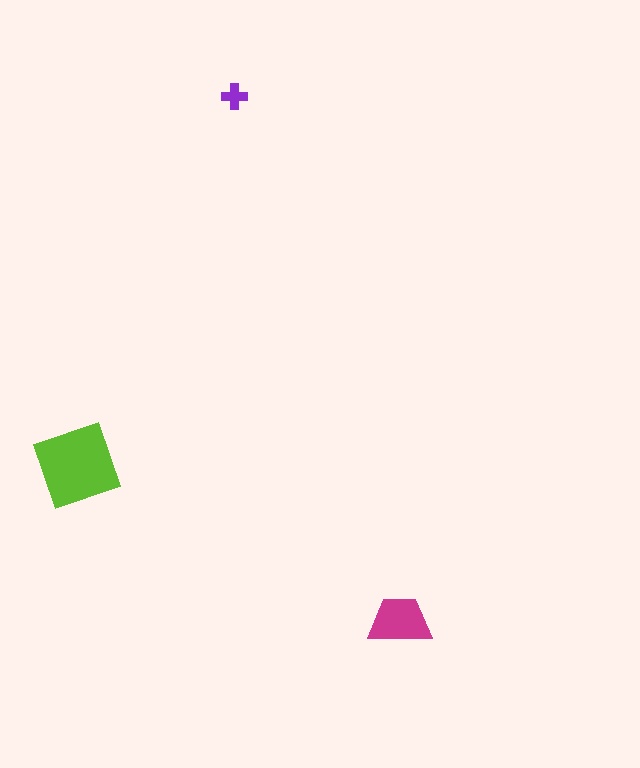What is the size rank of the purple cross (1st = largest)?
3rd.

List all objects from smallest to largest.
The purple cross, the magenta trapezoid, the lime diamond.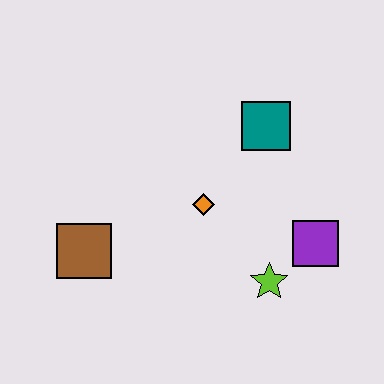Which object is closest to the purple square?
The lime star is closest to the purple square.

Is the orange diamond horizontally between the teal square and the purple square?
No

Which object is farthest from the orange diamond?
The brown square is farthest from the orange diamond.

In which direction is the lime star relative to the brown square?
The lime star is to the right of the brown square.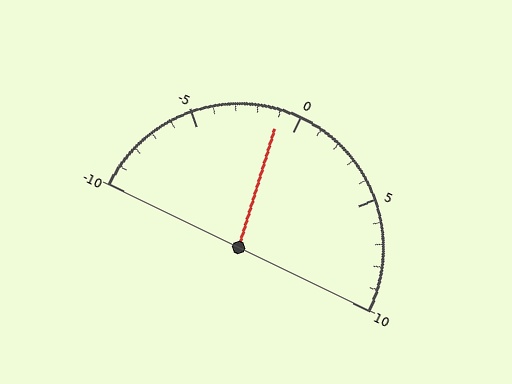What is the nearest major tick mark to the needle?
The nearest major tick mark is 0.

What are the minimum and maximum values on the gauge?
The gauge ranges from -10 to 10.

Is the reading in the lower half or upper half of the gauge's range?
The reading is in the lower half of the range (-10 to 10).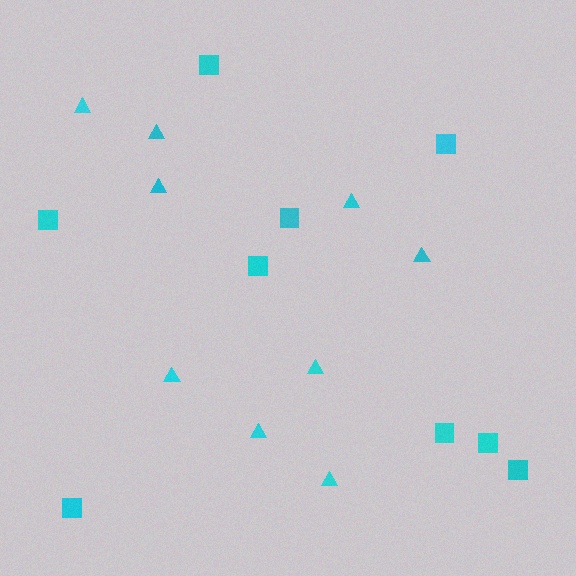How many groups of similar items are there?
There are 2 groups: one group of triangles (9) and one group of squares (9).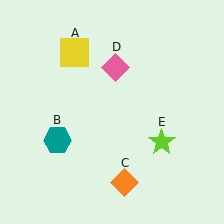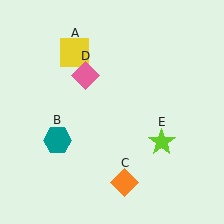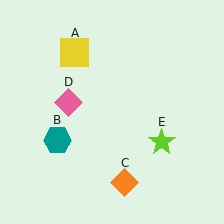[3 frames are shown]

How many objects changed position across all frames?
1 object changed position: pink diamond (object D).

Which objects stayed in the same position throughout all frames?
Yellow square (object A) and teal hexagon (object B) and orange diamond (object C) and lime star (object E) remained stationary.